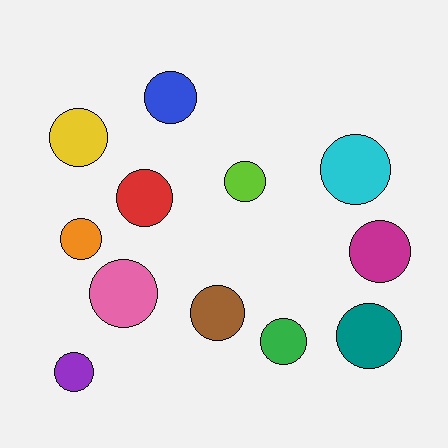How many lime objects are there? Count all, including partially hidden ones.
There is 1 lime object.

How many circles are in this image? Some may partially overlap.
There are 12 circles.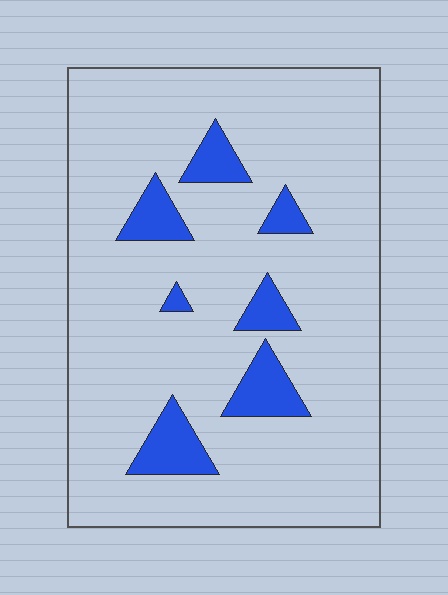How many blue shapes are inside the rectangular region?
7.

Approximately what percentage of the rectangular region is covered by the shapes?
Approximately 10%.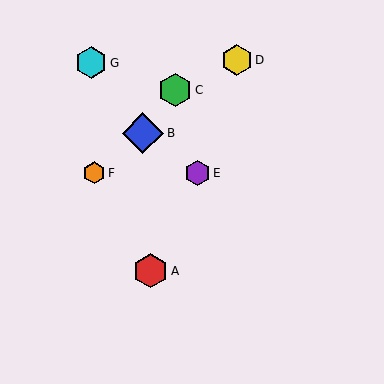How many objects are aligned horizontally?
2 objects (E, F) are aligned horizontally.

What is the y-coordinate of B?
Object B is at y≈133.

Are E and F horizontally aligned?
Yes, both are at y≈173.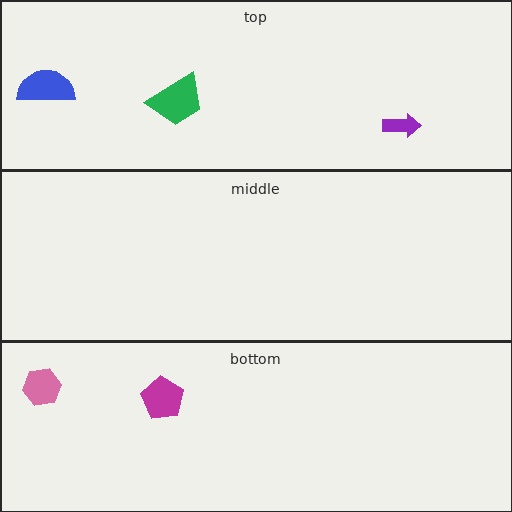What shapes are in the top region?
The green trapezoid, the purple arrow, the blue semicircle.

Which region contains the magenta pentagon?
The bottom region.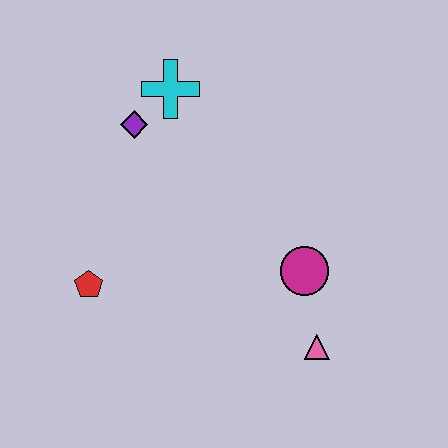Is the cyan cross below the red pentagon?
No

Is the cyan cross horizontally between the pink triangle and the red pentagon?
Yes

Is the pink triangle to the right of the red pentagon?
Yes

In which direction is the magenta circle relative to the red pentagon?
The magenta circle is to the right of the red pentagon.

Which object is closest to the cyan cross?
The purple diamond is closest to the cyan cross.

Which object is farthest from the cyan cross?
The pink triangle is farthest from the cyan cross.